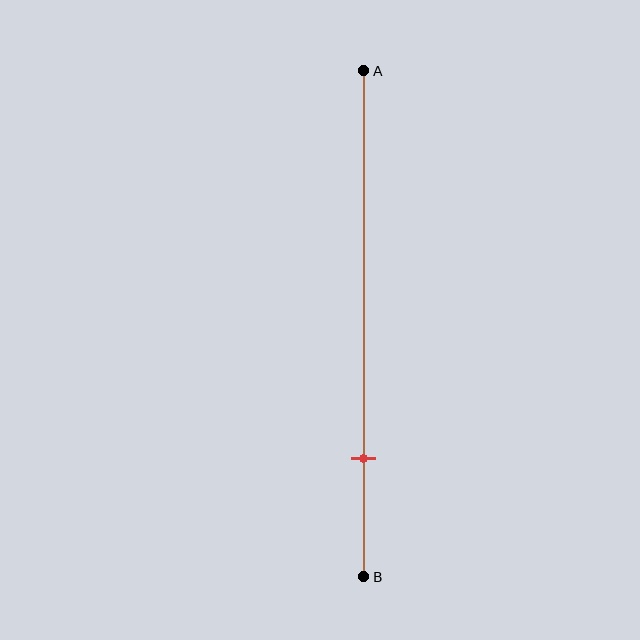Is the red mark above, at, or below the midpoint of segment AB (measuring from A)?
The red mark is below the midpoint of segment AB.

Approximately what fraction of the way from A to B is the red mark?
The red mark is approximately 75% of the way from A to B.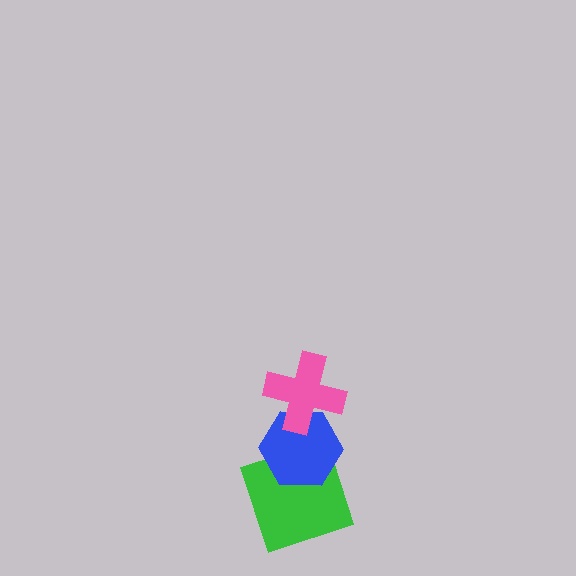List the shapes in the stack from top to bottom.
From top to bottom: the pink cross, the blue hexagon, the green square.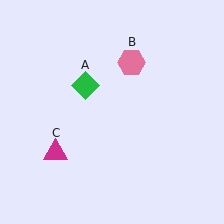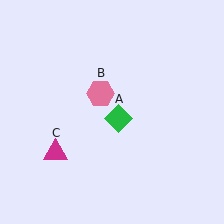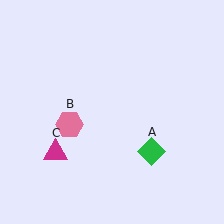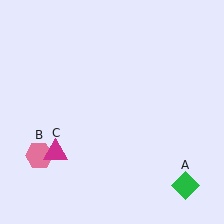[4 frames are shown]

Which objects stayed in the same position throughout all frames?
Magenta triangle (object C) remained stationary.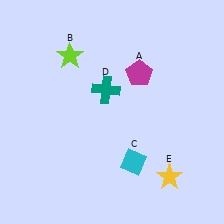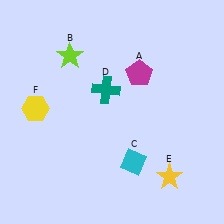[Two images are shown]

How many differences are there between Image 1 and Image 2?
There is 1 difference between the two images.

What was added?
A yellow hexagon (F) was added in Image 2.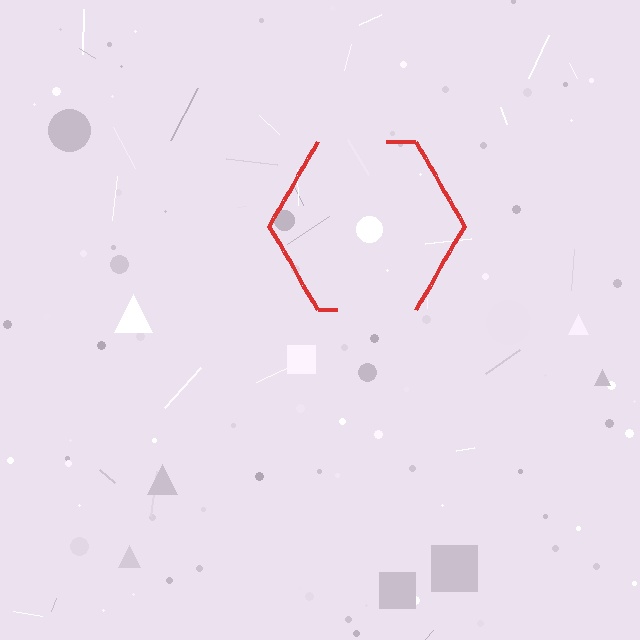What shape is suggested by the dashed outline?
The dashed outline suggests a hexagon.